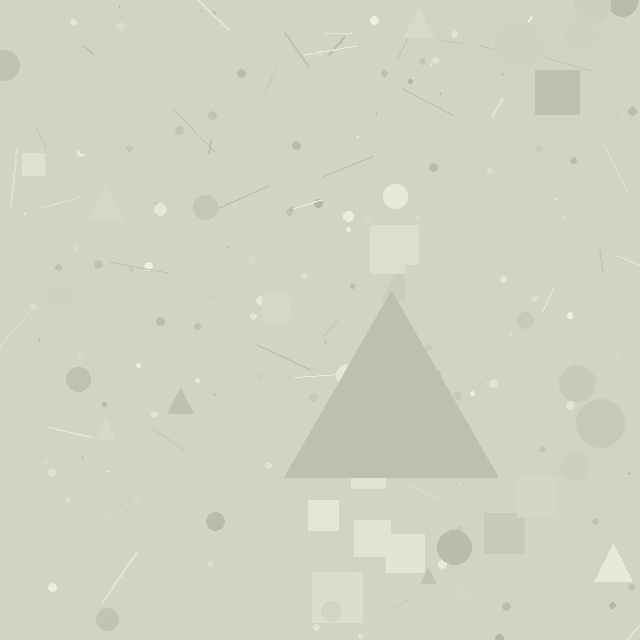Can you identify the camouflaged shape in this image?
The camouflaged shape is a triangle.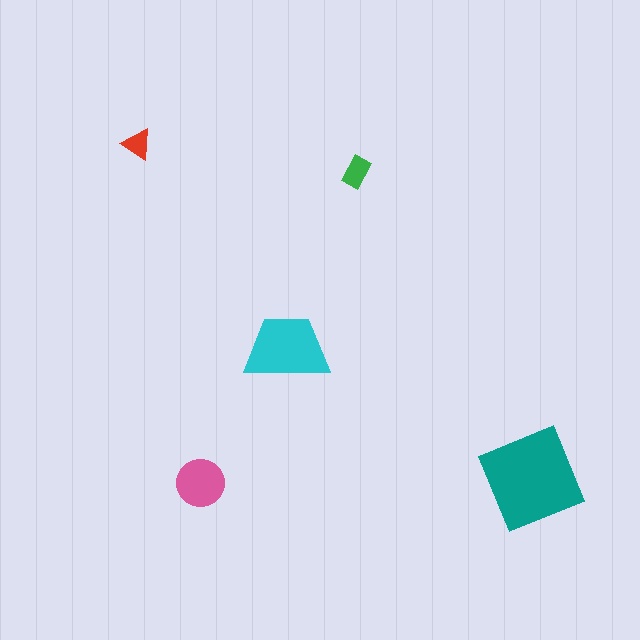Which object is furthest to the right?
The teal diamond is rightmost.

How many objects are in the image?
There are 5 objects in the image.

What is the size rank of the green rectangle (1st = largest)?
4th.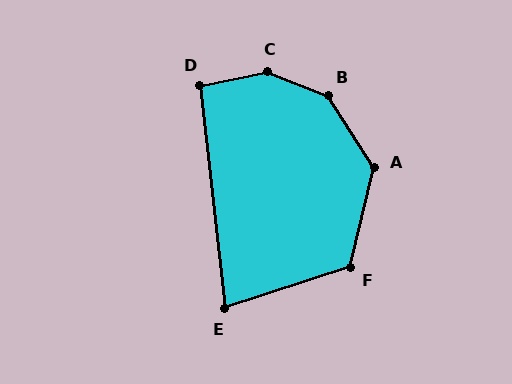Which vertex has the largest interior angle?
C, at approximately 148 degrees.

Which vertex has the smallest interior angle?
E, at approximately 78 degrees.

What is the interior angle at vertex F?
Approximately 122 degrees (obtuse).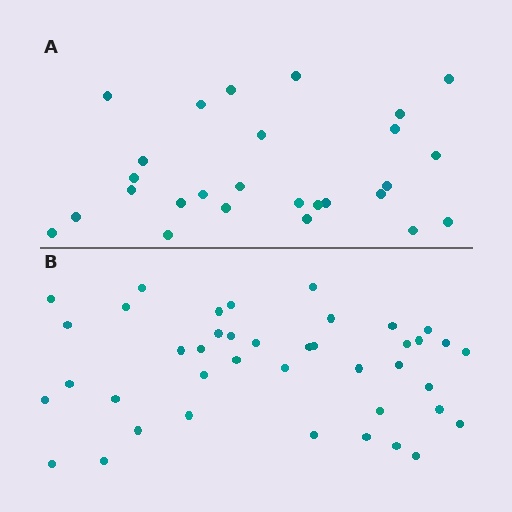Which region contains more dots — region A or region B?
Region B (the bottom region) has more dots.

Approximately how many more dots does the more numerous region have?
Region B has approximately 15 more dots than region A.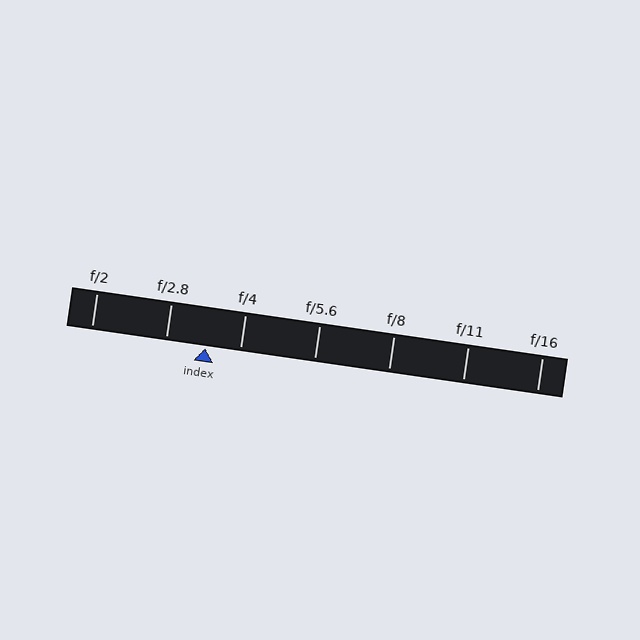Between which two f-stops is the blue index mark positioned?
The index mark is between f/2.8 and f/4.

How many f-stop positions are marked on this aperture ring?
There are 7 f-stop positions marked.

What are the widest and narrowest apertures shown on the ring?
The widest aperture shown is f/2 and the narrowest is f/16.